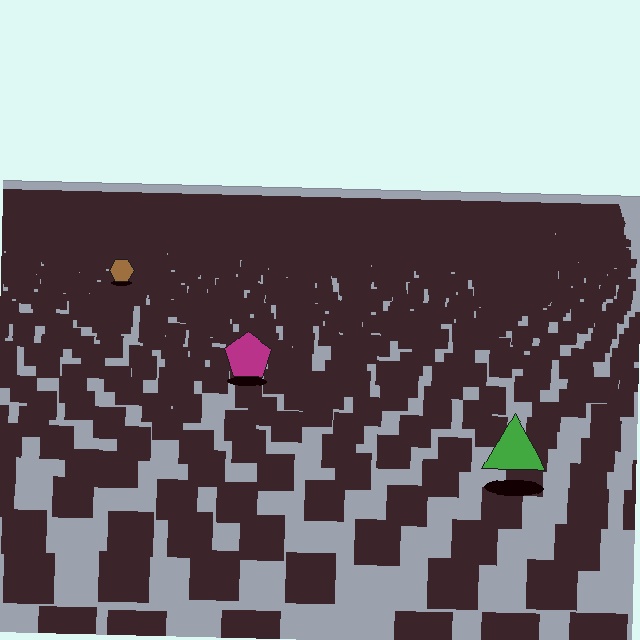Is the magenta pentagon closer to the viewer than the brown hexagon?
Yes. The magenta pentagon is closer — you can tell from the texture gradient: the ground texture is coarser near it.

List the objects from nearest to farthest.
From nearest to farthest: the green triangle, the magenta pentagon, the brown hexagon.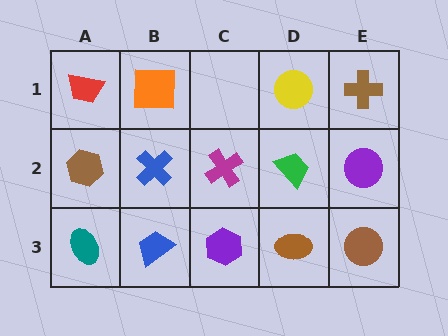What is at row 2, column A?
A brown hexagon.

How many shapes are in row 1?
4 shapes.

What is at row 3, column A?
A teal ellipse.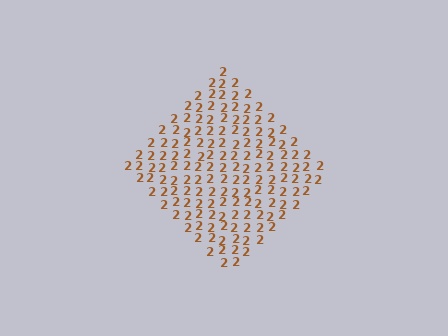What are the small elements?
The small elements are digit 2's.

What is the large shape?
The large shape is a diamond.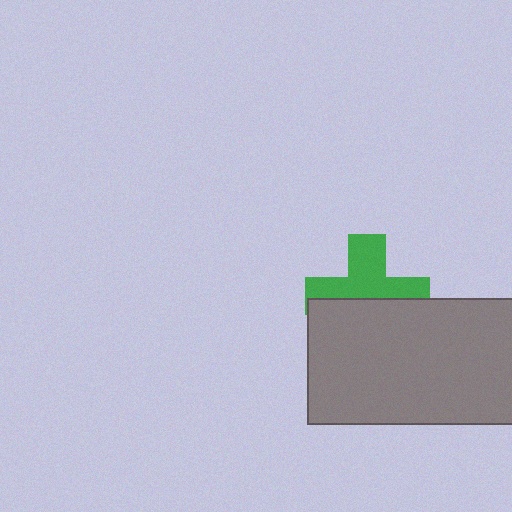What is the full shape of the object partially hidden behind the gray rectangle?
The partially hidden object is a green cross.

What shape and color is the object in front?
The object in front is a gray rectangle.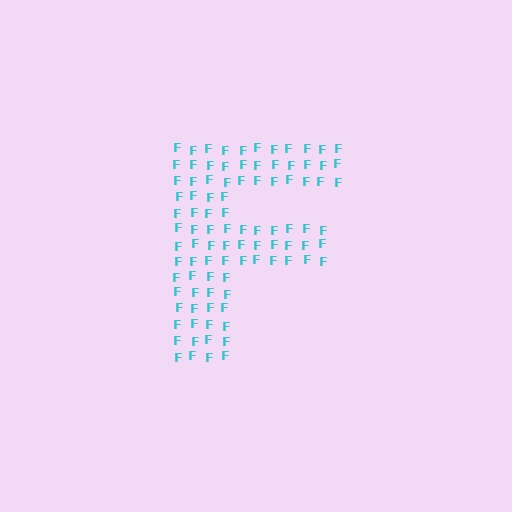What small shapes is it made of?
It is made of small letter F's.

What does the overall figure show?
The overall figure shows the letter F.